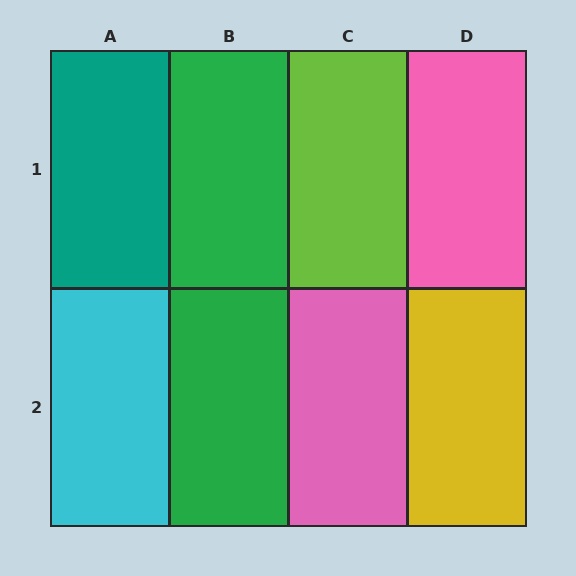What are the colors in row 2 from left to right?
Cyan, green, pink, yellow.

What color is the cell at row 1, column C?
Lime.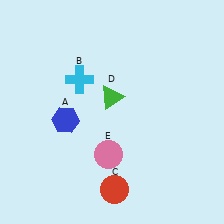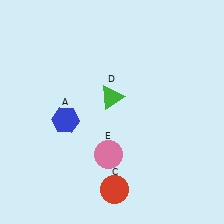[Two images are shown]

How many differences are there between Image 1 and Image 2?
There is 1 difference between the two images.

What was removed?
The cyan cross (B) was removed in Image 2.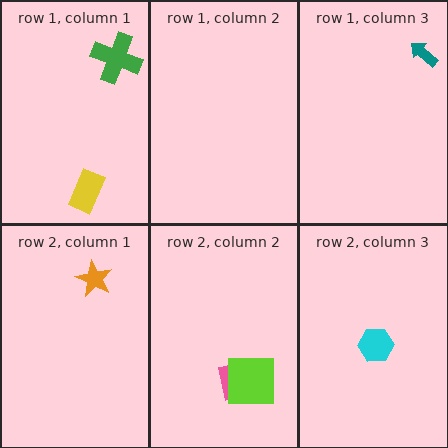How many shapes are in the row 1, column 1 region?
2.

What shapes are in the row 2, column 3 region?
The cyan hexagon.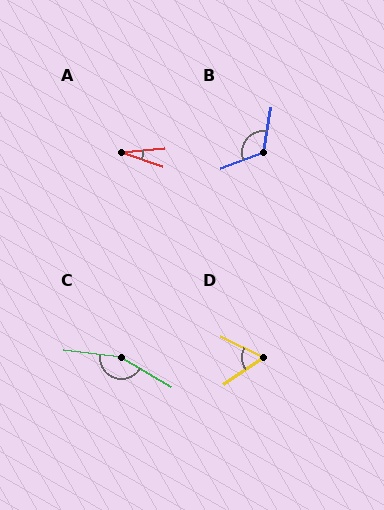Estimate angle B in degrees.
Approximately 120 degrees.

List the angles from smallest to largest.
A (25°), D (61°), B (120°), C (157°).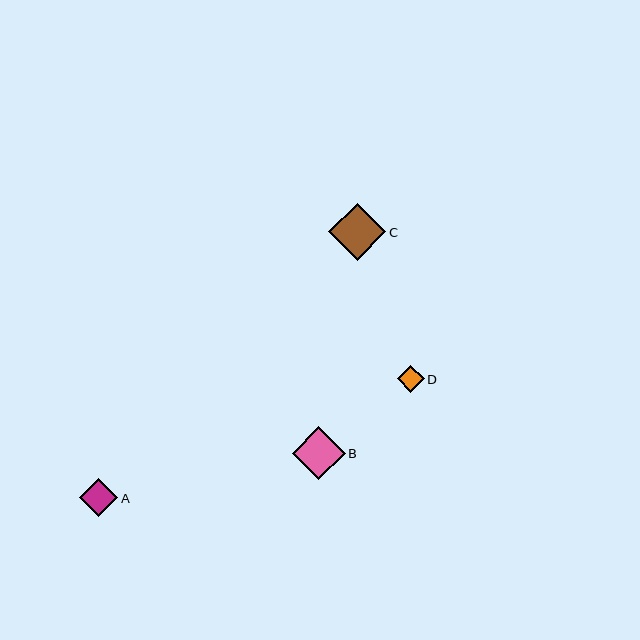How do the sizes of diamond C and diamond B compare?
Diamond C and diamond B are approximately the same size.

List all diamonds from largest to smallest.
From largest to smallest: C, B, A, D.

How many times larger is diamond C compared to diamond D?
Diamond C is approximately 2.1 times the size of diamond D.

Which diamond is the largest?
Diamond C is the largest with a size of approximately 57 pixels.